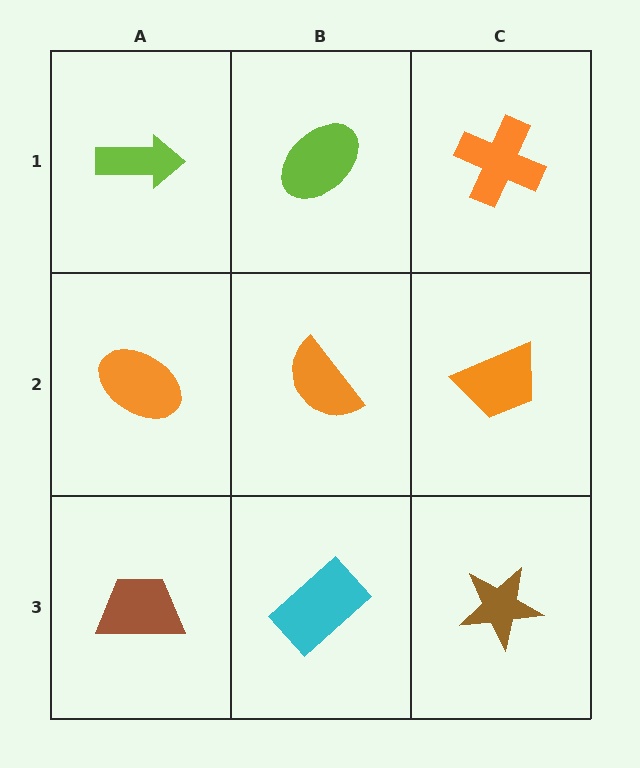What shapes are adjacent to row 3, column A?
An orange ellipse (row 2, column A), a cyan rectangle (row 3, column B).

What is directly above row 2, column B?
A lime ellipse.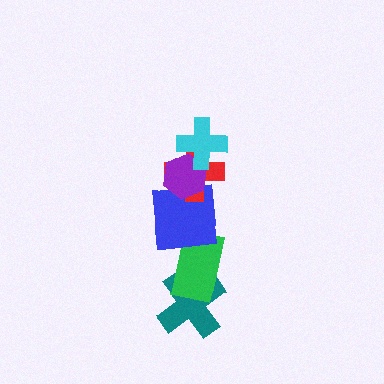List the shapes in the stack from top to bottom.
From top to bottom: the cyan cross, the purple hexagon, the red cross, the blue square, the green rectangle, the teal cross.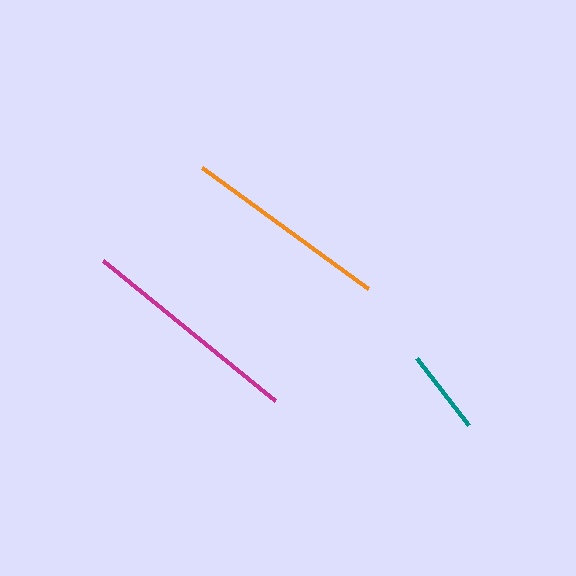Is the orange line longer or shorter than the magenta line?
The magenta line is longer than the orange line.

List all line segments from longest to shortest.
From longest to shortest: magenta, orange, teal.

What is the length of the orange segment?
The orange segment is approximately 205 pixels long.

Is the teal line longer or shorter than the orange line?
The orange line is longer than the teal line.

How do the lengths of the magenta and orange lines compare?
The magenta and orange lines are approximately the same length.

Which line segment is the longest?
The magenta line is the longest at approximately 222 pixels.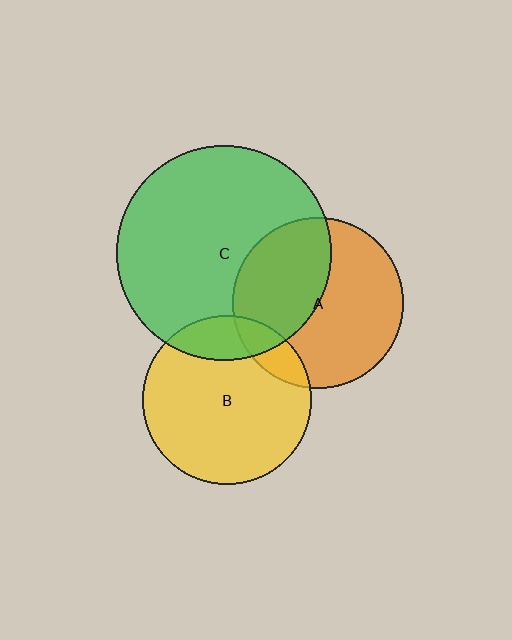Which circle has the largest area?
Circle C (green).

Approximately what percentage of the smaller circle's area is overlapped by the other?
Approximately 40%.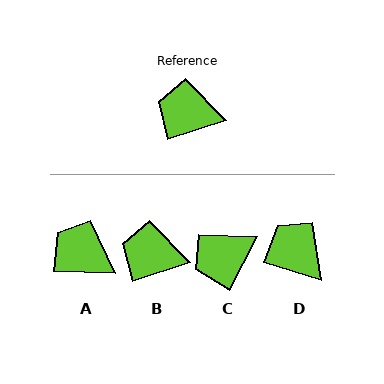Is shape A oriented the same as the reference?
No, it is off by about 20 degrees.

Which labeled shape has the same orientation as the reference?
B.